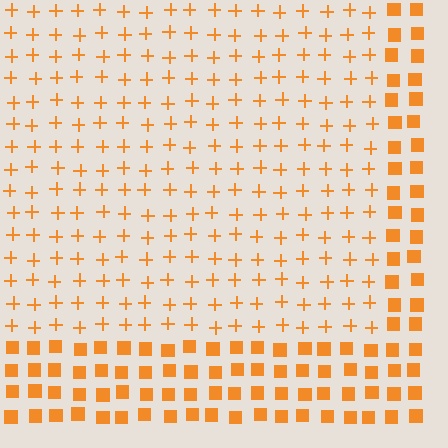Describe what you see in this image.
The image is filled with small orange elements arranged in a uniform grid. A rectangle-shaped region contains plus signs, while the surrounding area contains squares. The boundary is defined purely by the change in element shape.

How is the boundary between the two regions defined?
The boundary is defined by a change in element shape: plus signs inside vs. squares outside. All elements share the same color and spacing.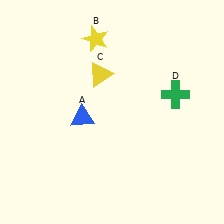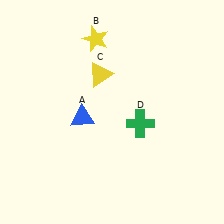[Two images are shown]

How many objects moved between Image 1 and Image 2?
1 object moved between the two images.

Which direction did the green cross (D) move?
The green cross (D) moved left.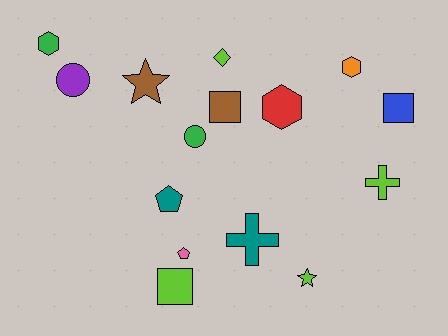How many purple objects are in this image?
There is 1 purple object.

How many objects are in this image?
There are 15 objects.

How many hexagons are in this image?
There are 3 hexagons.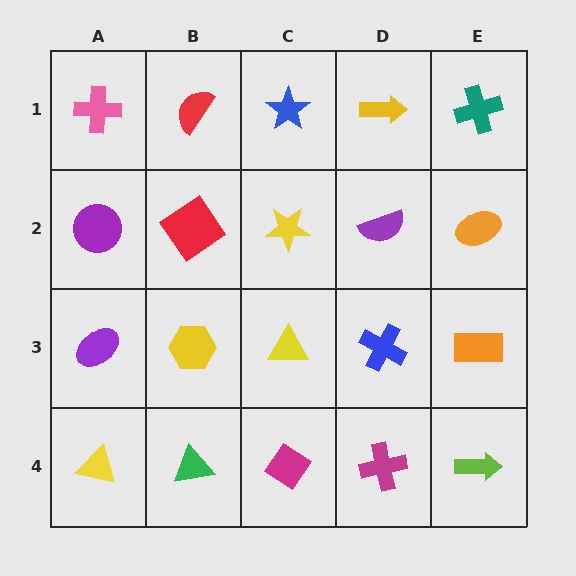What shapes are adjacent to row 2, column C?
A blue star (row 1, column C), a yellow triangle (row 3, column C), a red diamond (row 2, column B), a purple semicircle (row 2, column D).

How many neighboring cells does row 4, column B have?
3.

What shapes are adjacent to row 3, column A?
A purple circle (row 2, column A), a yellow triangle (row 4, column A), a yellow hexagon (row 3, column B).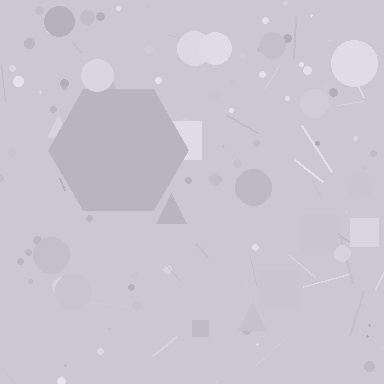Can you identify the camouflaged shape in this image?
The camouflaged shape is a hexagon.